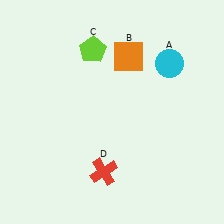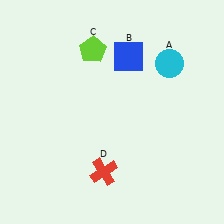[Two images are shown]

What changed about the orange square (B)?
In Image 1, B is orange. In Image 2, it changed to blue.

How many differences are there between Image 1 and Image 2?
There is 1 difference between the two images.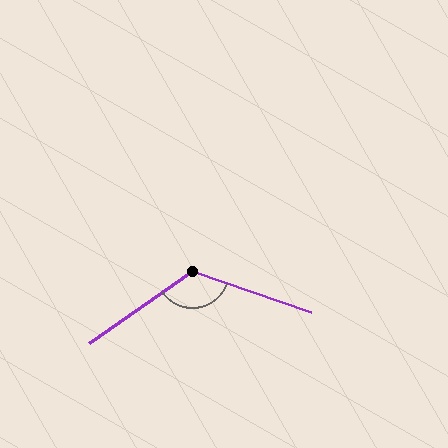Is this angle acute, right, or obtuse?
It is obtuse.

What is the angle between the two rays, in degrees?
Approximately 126 degrees.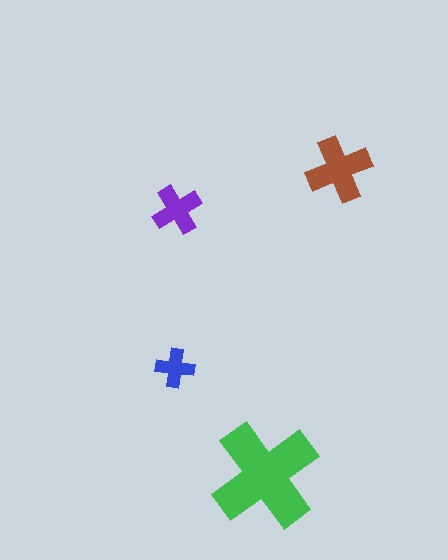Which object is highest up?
The brown cross is topmost.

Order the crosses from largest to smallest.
the green one, the brown one, the purple one, the blue one.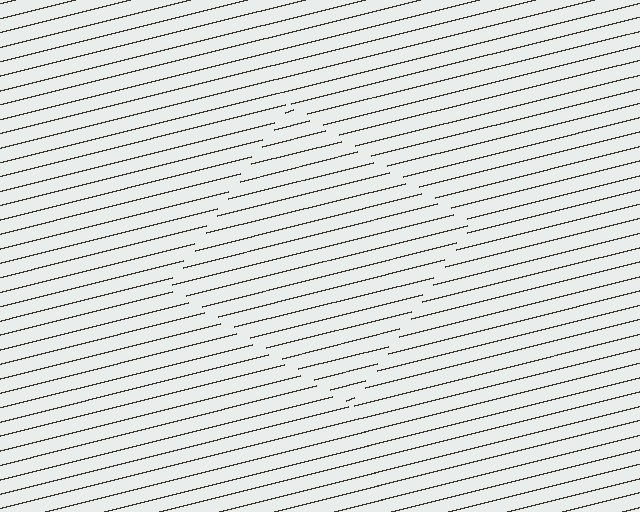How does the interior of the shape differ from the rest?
The interior of the shape contains the same grating, shifted by half a period — the contour is defined by the phase discontinuity where line-ends from the inner and outer gratings abut.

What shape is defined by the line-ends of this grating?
An illusory square. The interior of the shape contains the same grating, shifted by half a period — the contour is defined by the phase discontinuity where line-ends from the inner and outer gratings abut.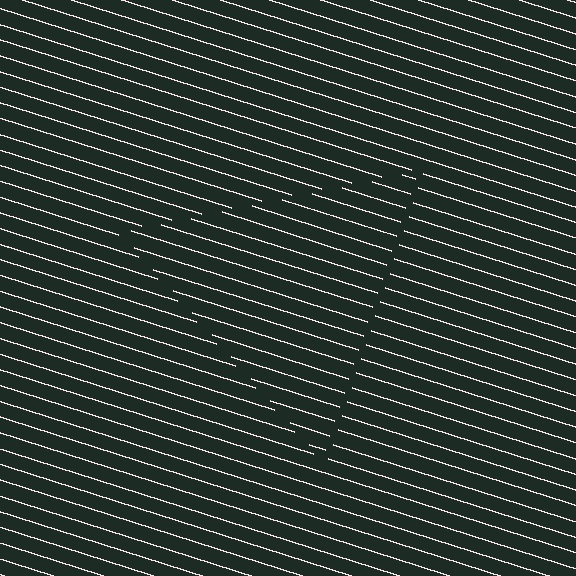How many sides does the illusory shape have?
3 sides — the line-ends trace a triangle.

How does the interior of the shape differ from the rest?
The interior of the shape contains the same grating, shifted by half a period — the contour is defined by the phase discontinuity where line-ends from the inner and outer gratings abut.